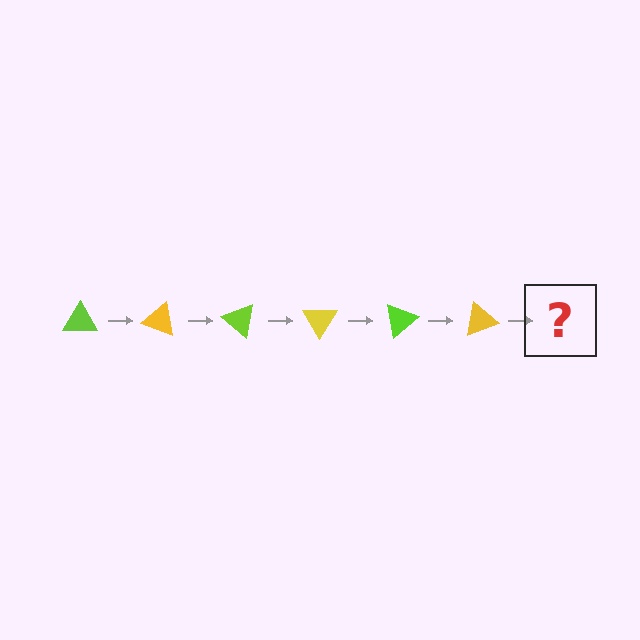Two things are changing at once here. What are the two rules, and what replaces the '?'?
The two rules are that it rotates 20 degrees each step and the color cycles through lime and yellow. The '?' should be a lime triangle, rotated 120 degrees from the start.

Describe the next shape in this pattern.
It should be a lime triangle, rotated 120 degrees from the start.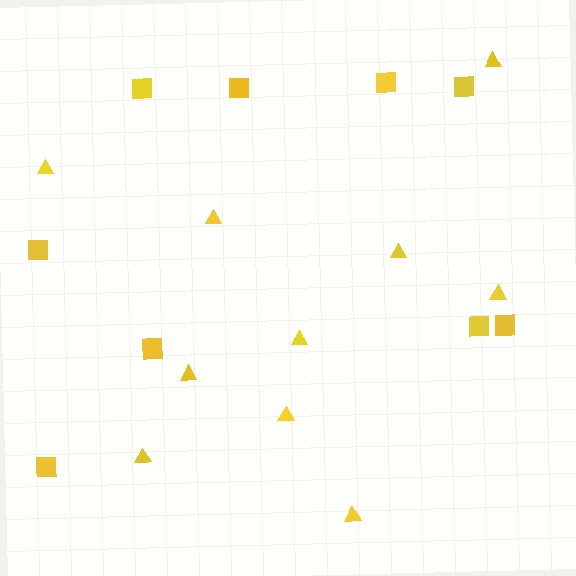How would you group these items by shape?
There are 2 groups: one group of triangles (10) and one group of squares (9).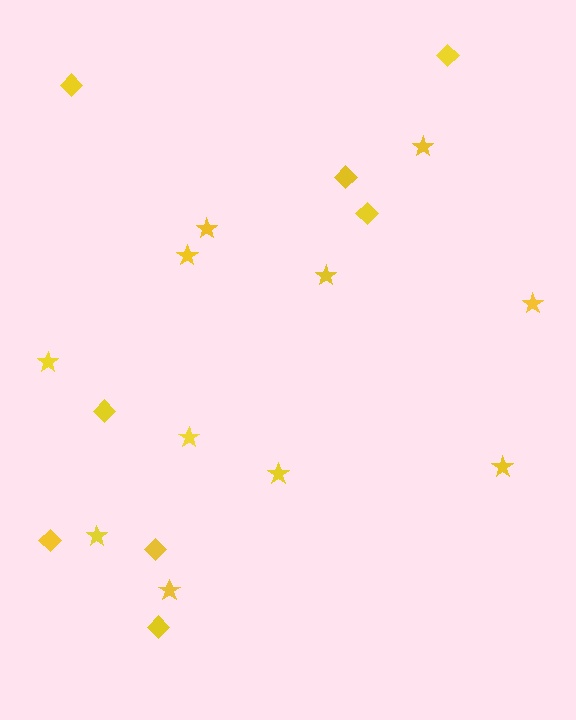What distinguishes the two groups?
There are 2 groups: one group of stars (11) and one group of diamonds (8).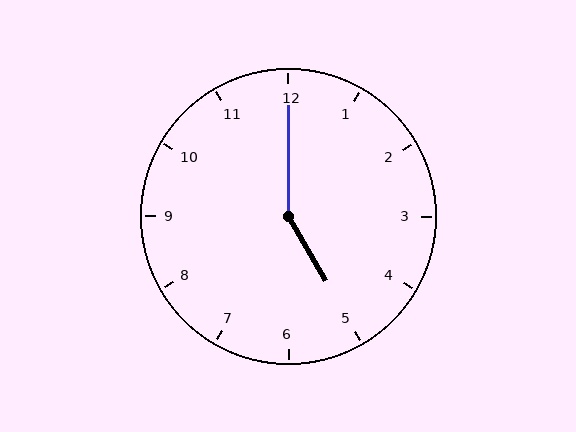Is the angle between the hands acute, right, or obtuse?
It is obtuse.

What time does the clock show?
5:00.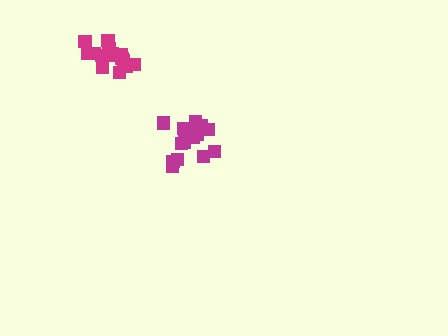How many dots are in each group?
Group 1: 16 dots, Group 2: 18 dots (34 total).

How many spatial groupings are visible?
There are 2 spatial groupings.